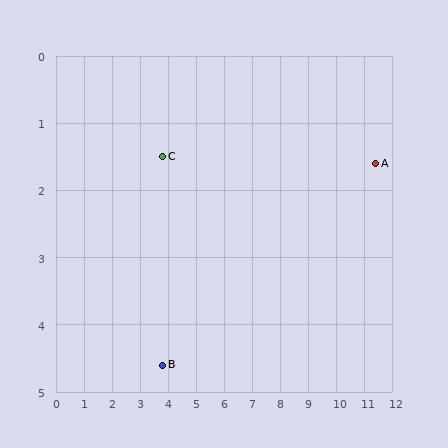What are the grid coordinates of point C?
Point C is at approximately (3.8, 1.5).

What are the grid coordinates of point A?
Point A is at approximately (11.4, 1.6).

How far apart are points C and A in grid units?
Points C and A are about 7.6 grid units apart.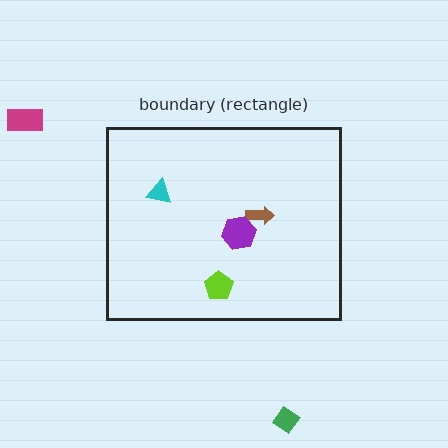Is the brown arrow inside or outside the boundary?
Inside.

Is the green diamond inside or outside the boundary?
Outside.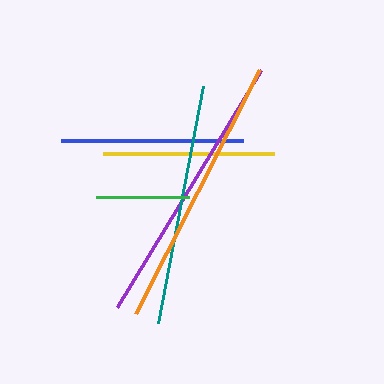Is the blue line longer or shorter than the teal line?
The teal line is longer than the blue line.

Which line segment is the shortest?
The green line is the shortest at approximately 93 pixels.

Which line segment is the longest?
The purple line is the longest at approximately 277 pixels.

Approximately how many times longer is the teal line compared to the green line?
The teal line is approximately 2.6 times the length of the green line.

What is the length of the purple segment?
The purple segment is approximately 277 pixels long.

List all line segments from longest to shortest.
From longest to shortest: purple, orange, teal, blue, yellow, green.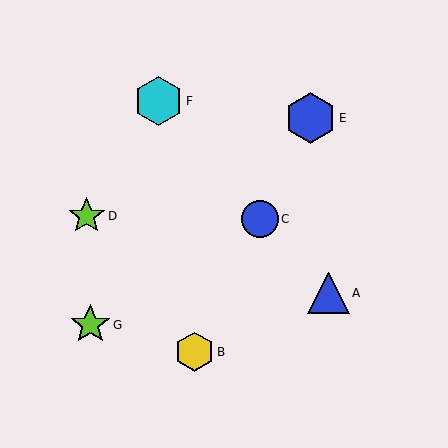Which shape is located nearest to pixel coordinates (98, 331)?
The lime star (labeled G) at (90, 325) is nearest to that location.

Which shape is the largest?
The blue hexagon (labeled E) is the largest.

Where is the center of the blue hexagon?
The center of the blue hexagon is at (311, 118).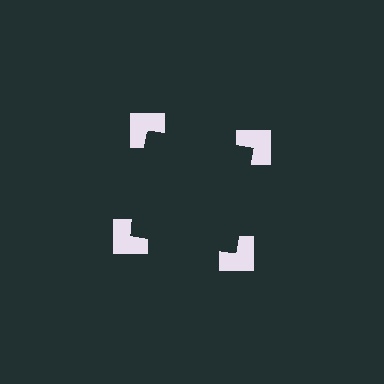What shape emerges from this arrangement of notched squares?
An illusory square — its edges are inferred from the aligned wedge cuts in the notched squares, not physically drawn.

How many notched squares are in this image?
There are 4 — one at each vertex of the illusory square.